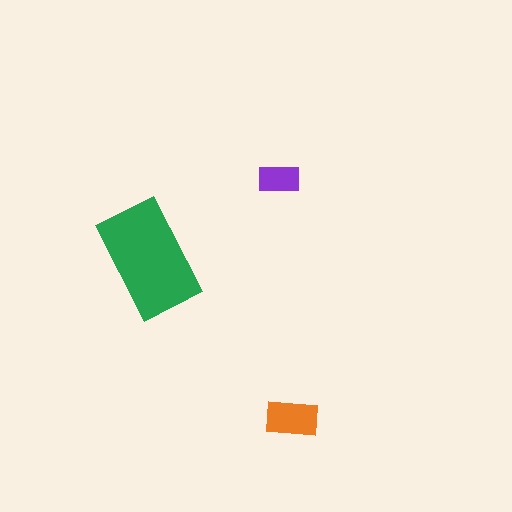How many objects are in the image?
There are 3 objects in the image.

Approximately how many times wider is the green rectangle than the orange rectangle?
About 2 times wider.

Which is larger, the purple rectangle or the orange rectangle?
The orange one.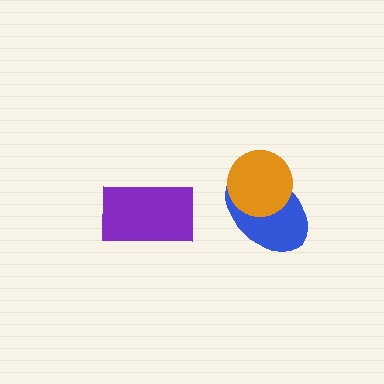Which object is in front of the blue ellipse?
The orange circle is in front of the blue ellipse.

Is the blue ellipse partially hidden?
Yes, it is partially covered by another shape.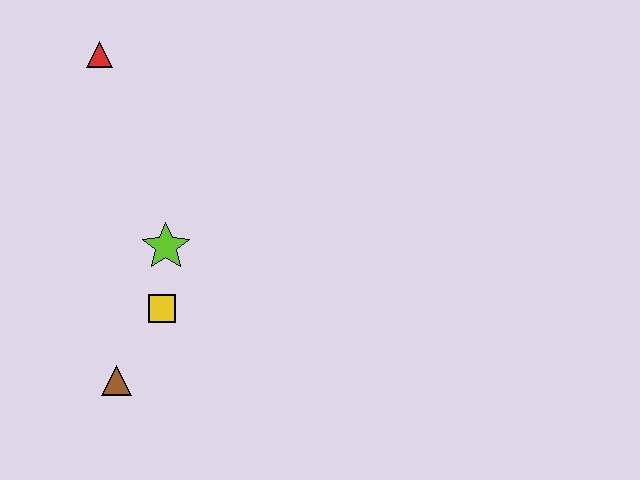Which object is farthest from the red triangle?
The brown triangle is farthest from the red triangle.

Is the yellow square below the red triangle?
Yes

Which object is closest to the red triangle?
The lime star is closest to the red triangle.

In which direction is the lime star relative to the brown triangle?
The lime star is above the brown triangle.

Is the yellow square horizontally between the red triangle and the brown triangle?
No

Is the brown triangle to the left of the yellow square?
Yes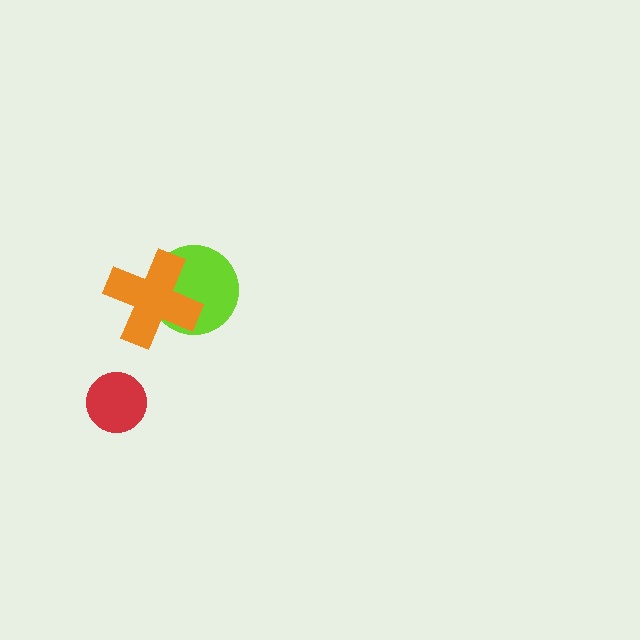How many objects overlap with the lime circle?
1 object overlaps with the lime circle.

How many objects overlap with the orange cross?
1 object overlaps with the orange cross.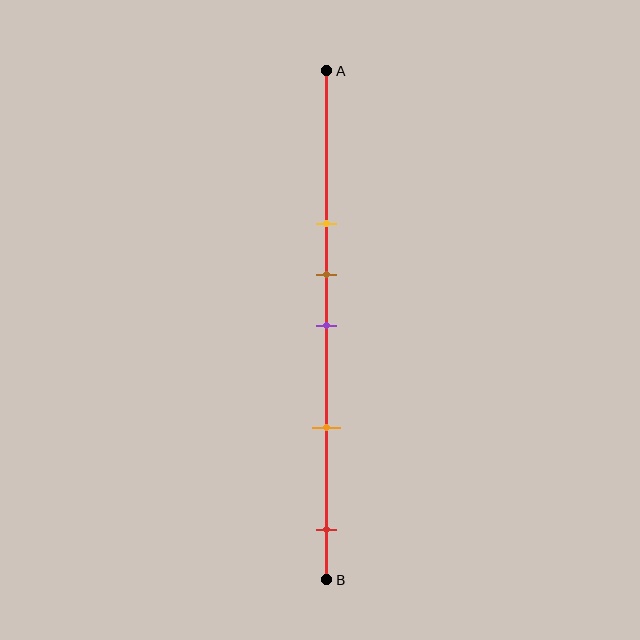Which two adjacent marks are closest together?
The brown and purple marks are the closest adjacent pair.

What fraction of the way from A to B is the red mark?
The red mark is approximately 90% (0.9) of the way from A to B.